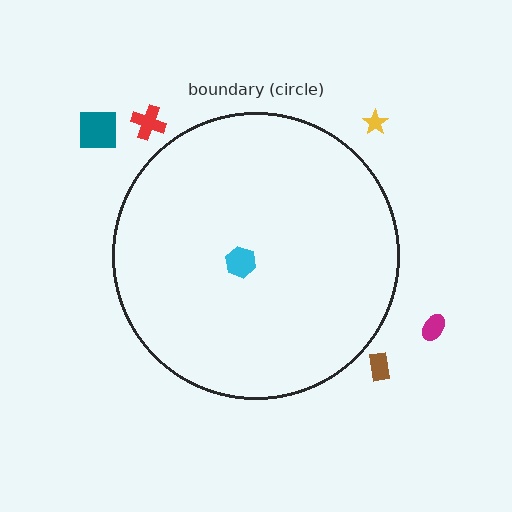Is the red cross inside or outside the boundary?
Outside.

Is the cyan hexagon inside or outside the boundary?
Inside.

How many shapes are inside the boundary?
1 inside, 5 outside.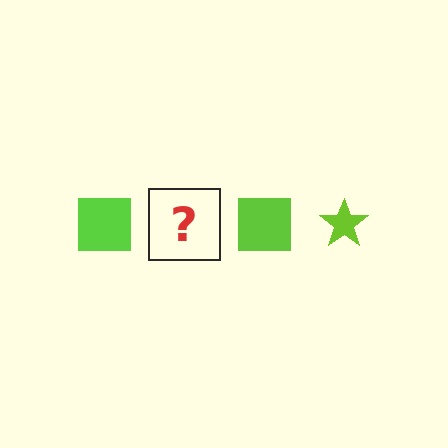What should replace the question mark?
The question mark should be replaced with a lime star.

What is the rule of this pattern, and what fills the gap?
The rule is that the pattern cycles through square, star shapes in lime. The gap should be filled with a lime star.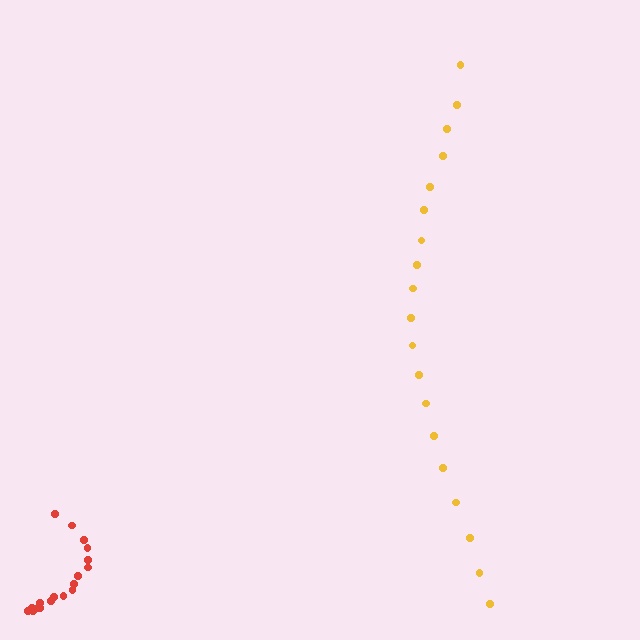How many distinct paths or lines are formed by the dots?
There are 2 distinct paths.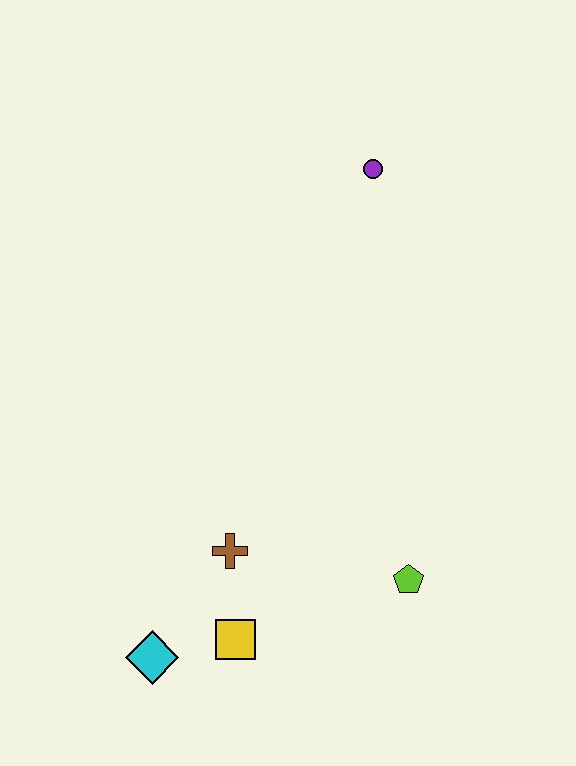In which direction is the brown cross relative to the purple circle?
The brown cross is below the purple circle.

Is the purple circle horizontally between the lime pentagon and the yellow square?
Yes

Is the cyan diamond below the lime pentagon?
Yes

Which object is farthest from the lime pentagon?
The purple circle is farthest from the lime pentagon.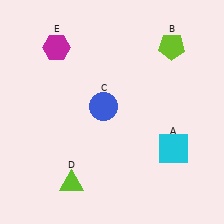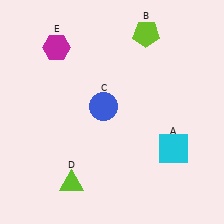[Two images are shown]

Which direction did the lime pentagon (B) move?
The lime pentagon (B) moved left.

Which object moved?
The lime pentagon (B) moved left.